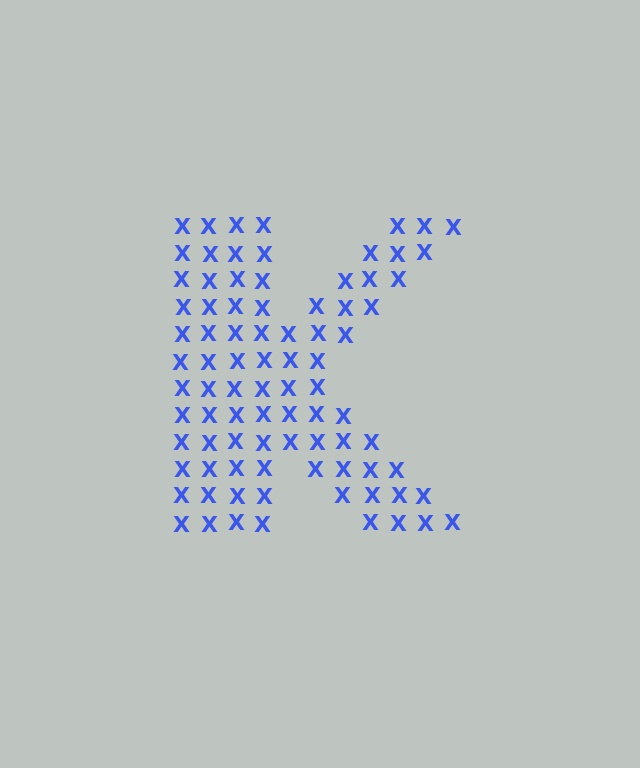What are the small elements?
The small elements are letter X's.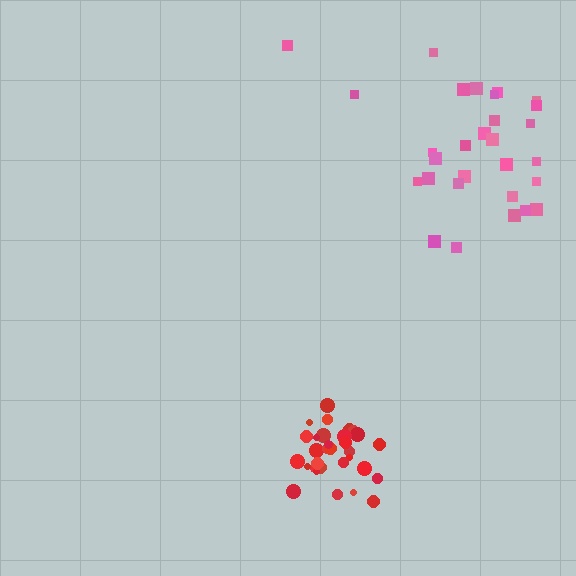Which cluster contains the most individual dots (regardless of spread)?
Red (33).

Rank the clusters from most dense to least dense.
red, pink.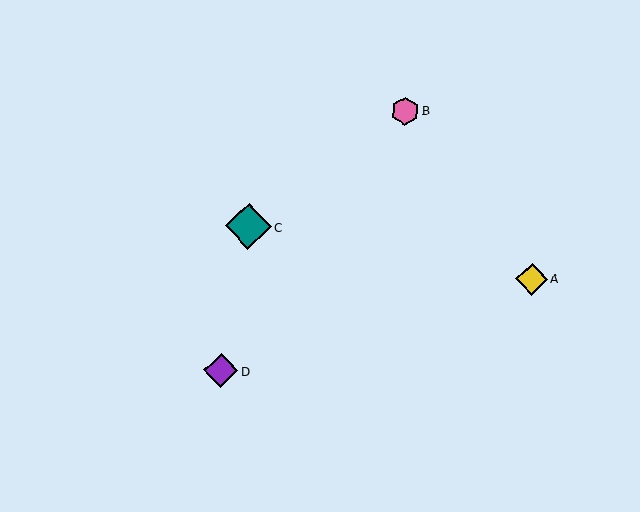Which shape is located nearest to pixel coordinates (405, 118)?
The pink hexagon (labeled B) at (405, 111) is nearest to that location.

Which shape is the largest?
The teal diamond (labeled C) is the largest.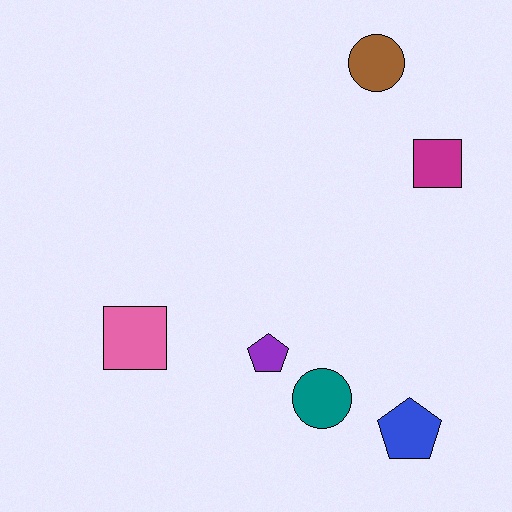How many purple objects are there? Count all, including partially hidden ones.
There is 1 purple object.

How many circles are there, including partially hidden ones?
There are 2 circles.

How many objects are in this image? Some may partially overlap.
There are 6 objects.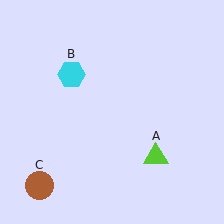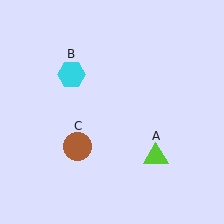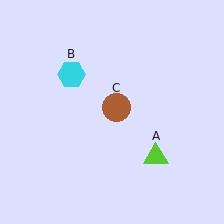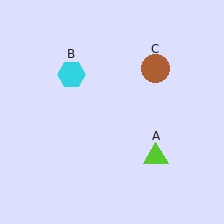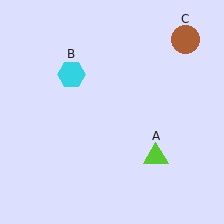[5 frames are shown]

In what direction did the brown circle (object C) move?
The brown circle (object C) moved up and to the right.